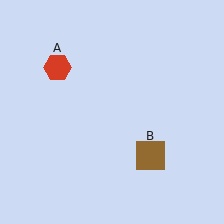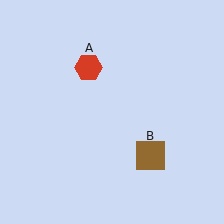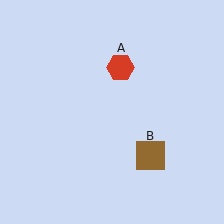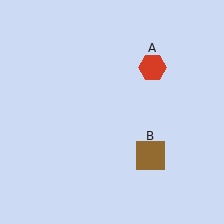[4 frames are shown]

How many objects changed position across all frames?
1 object changed position: red hexagon (object A).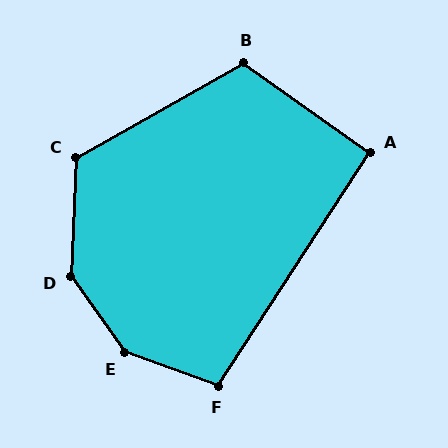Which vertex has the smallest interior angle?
A, at approximately 92 degrees.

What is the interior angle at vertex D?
Approximately 142 degrees (obtuse).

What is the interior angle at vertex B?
Approximately 115 degrees (obtuse).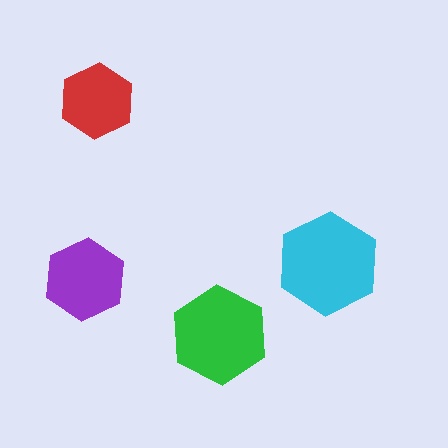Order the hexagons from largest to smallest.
the cyan one, the green one, the purple one, the red one.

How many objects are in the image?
There are 4 objects in the image.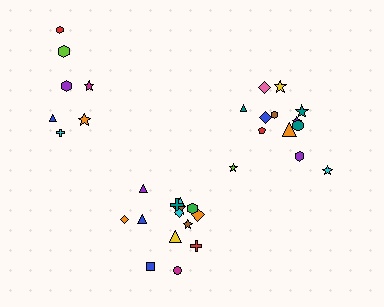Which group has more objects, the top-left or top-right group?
The top-right group.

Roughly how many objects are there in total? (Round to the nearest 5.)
Roughly 35 objects in total.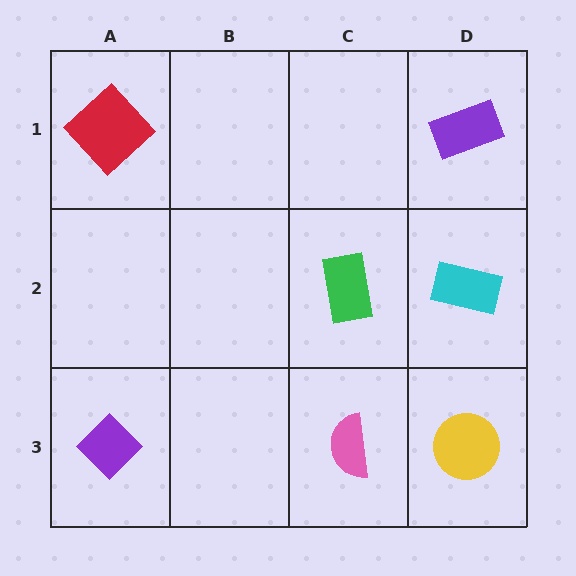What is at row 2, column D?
A cyan rectangle.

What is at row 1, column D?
A purple rectangle.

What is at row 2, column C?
A green rectangle.